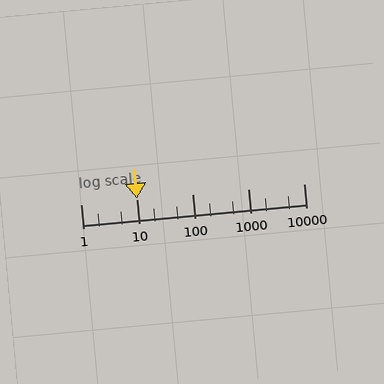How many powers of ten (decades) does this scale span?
The scale spans 4 decades, from 1 to 10000.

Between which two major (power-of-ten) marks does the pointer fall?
The pointer is between 10 and 100.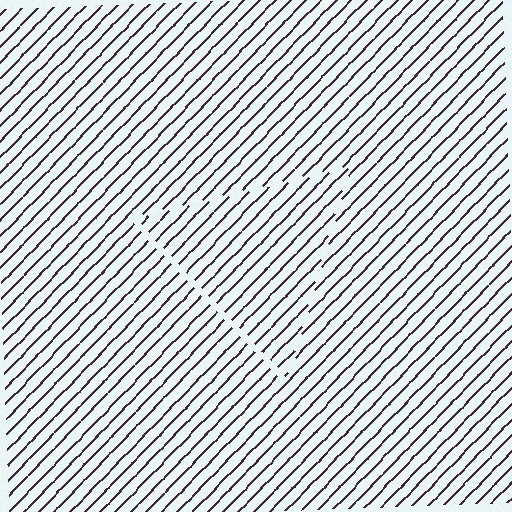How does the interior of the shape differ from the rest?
The interior of the shape contains the same grating, shifted by half a period — the contour is defined by the phase discontinuity where line-ends from the inner and outer gratings abut.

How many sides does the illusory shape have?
3 sides — the line-ends trace a triangle.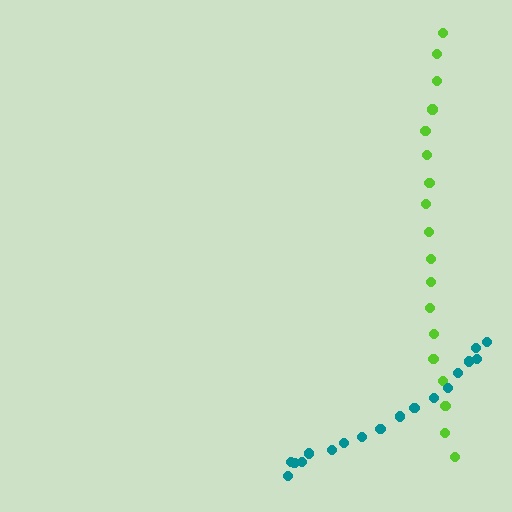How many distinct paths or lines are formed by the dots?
There are 2 distinct paths.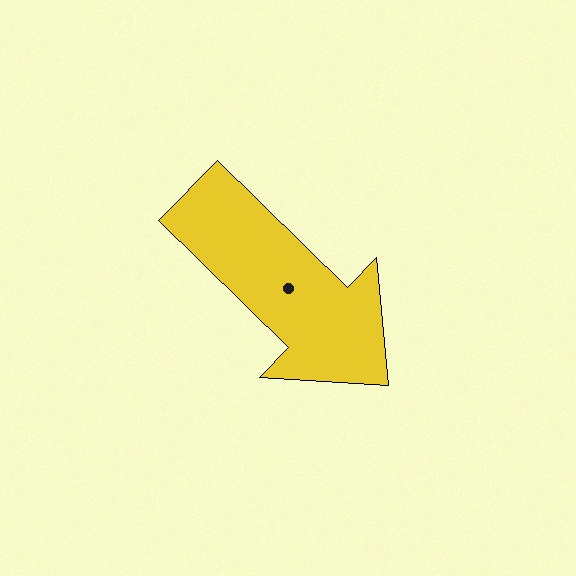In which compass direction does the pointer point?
Southeast.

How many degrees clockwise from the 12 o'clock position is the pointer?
Approximately 134 degrees.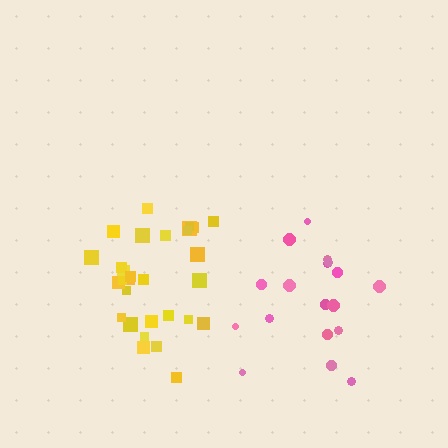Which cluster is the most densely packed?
Yellow.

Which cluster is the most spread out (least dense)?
Pink.